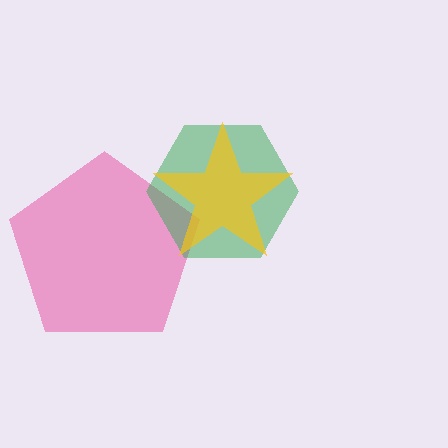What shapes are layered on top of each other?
The layered shapes are: a pink pentagon, a green hexagon, a yellow star.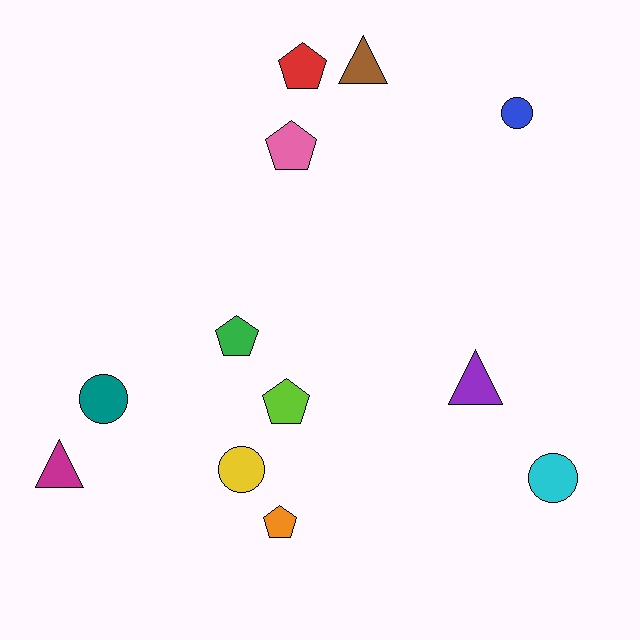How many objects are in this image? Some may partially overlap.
There are 12 objects.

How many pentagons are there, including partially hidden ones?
There are 5 pentagons.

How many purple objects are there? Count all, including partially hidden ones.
There is 1 purple object.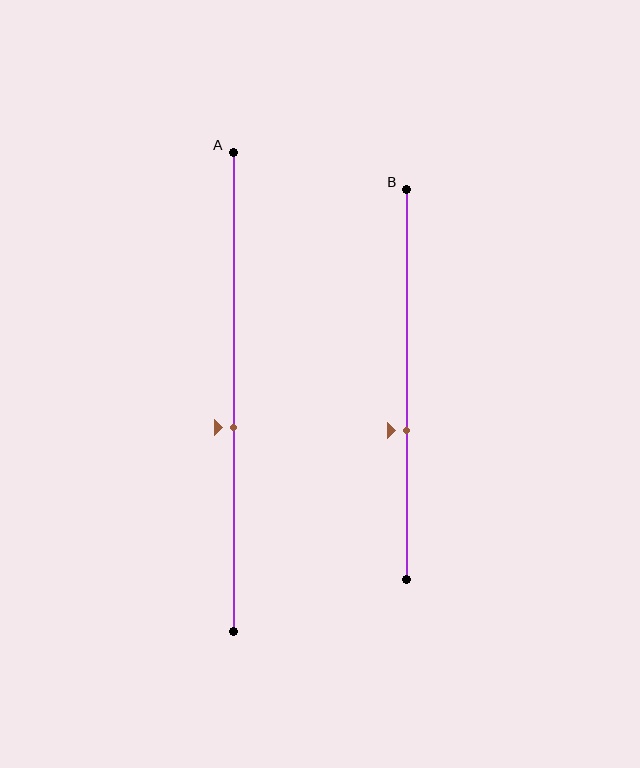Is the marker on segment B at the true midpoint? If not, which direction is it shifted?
No, the marker on segment B is shifted downward by about 12% of the segment length.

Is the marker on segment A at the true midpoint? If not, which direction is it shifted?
No, the marker on segment A is shifted downward by about 7% of the segment length.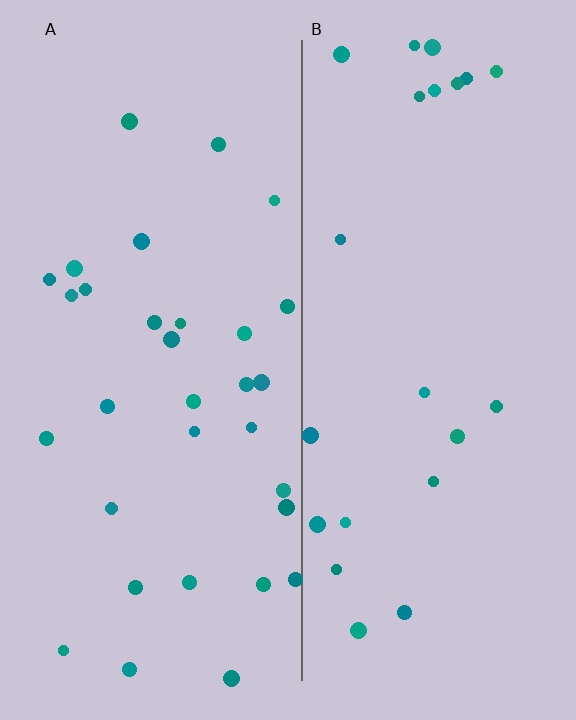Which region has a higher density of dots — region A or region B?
A (the left).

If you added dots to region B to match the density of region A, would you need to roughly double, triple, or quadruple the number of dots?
Approximately double.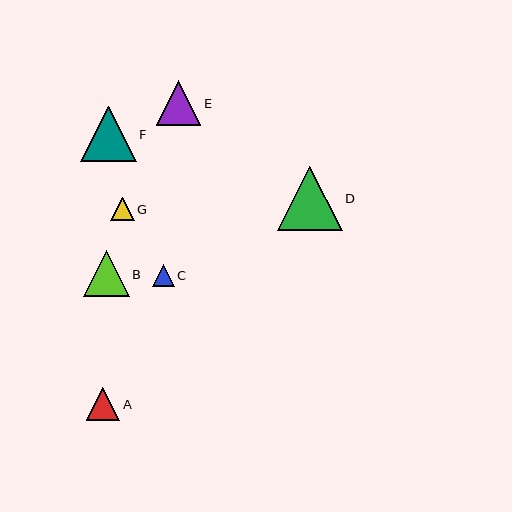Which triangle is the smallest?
Triangle C is the smallest with a size of approximately 22 pixels.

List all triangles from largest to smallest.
From largest to smallest: D, F, B, E, A, G, C.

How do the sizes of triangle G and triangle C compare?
Triangle G and triangle C are approximately the same size.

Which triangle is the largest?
Triangle D is the largest with a size of approximately 65 pixels.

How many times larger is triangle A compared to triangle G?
Triangle A is approximately 1.4 times the size of triangle G.